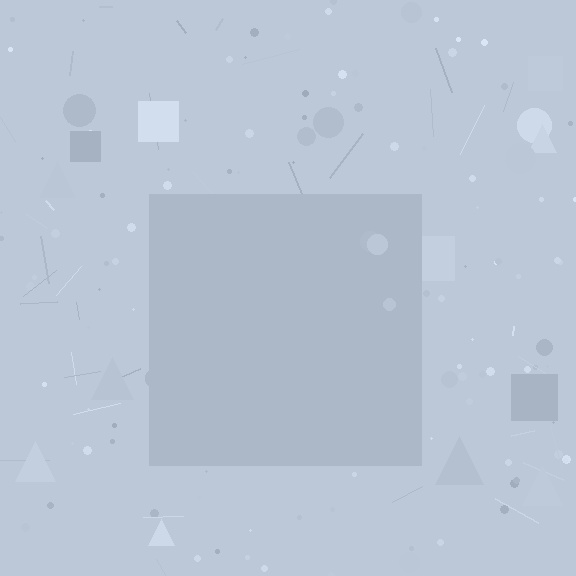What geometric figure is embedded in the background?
A square is embedded in the background.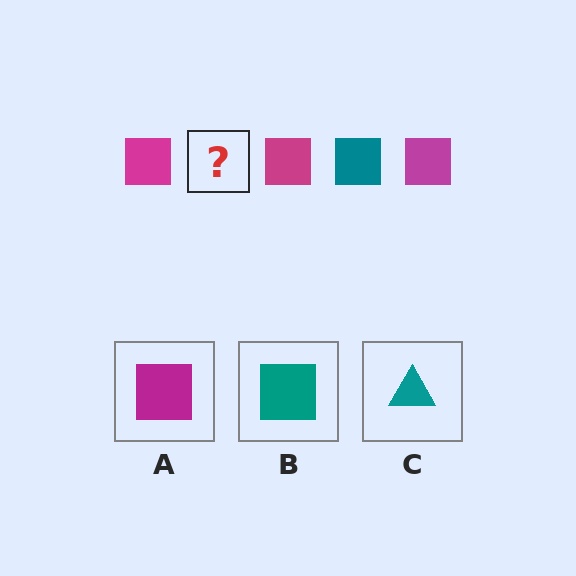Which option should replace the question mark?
Option B.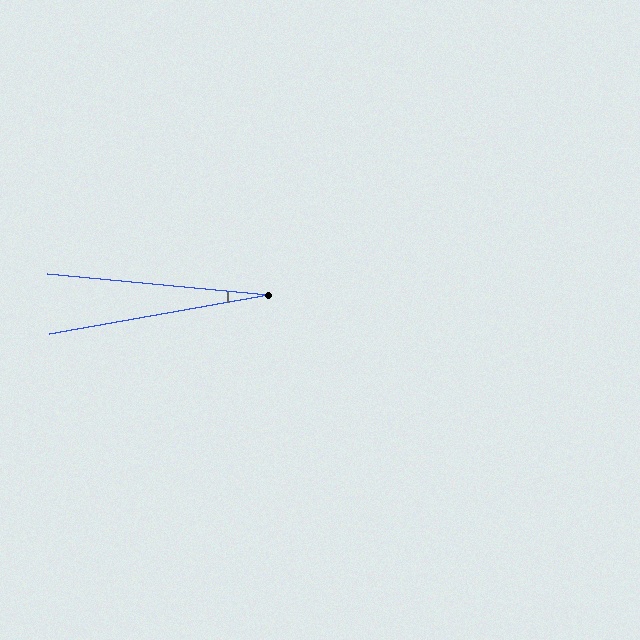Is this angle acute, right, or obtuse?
It is acute.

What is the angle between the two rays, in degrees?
Approximately 16 degrees.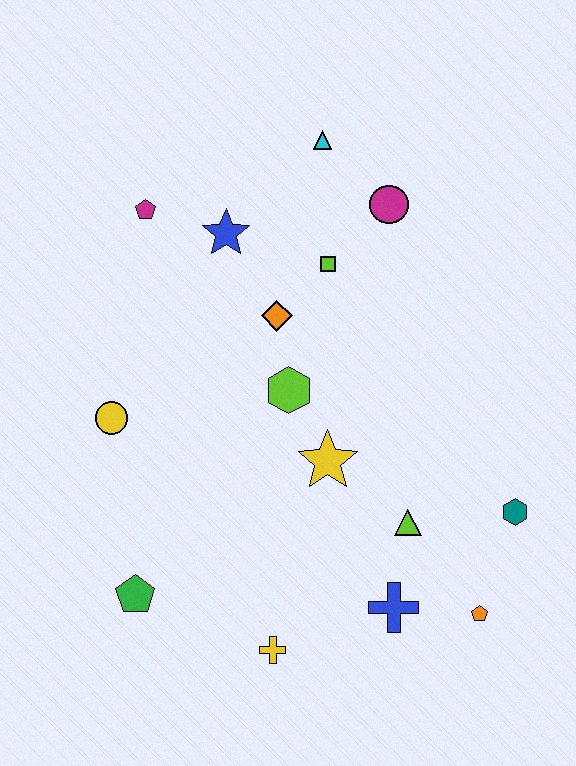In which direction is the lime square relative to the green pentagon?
The lime square is above the green pentagon.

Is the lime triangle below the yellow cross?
No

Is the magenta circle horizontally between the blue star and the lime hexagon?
No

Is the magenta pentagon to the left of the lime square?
Yes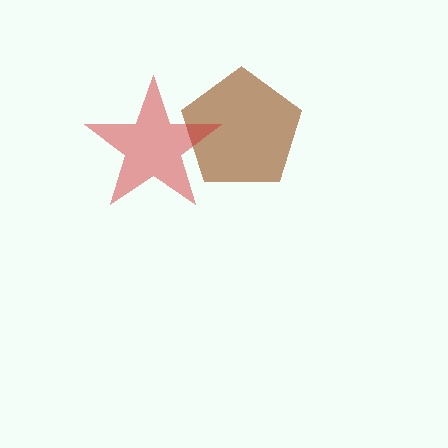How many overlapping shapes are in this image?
There are 2 overlapping shapes in the image.